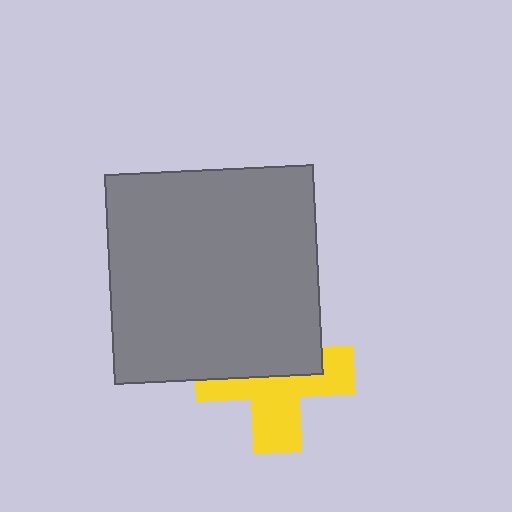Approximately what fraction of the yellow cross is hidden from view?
Roughly 47% of the yellow cross is hidden behind the gray square.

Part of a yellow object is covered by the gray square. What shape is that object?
It is a cross.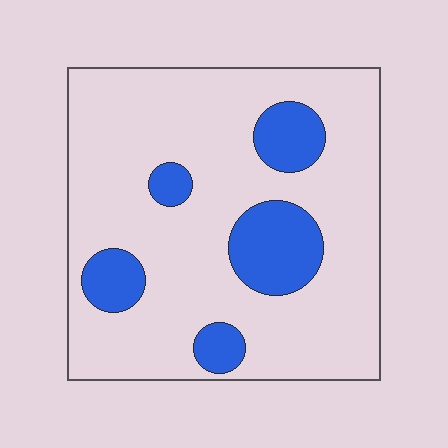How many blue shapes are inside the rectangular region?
5.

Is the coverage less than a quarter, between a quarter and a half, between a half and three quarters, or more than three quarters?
Less than a quarter.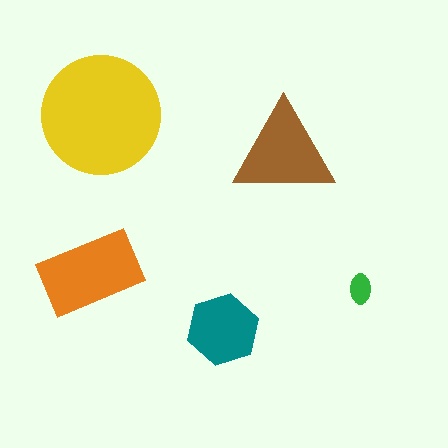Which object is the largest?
The yellow circle.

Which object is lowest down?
The teal hexagon is bottommost.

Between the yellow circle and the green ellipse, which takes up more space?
The yellow circle.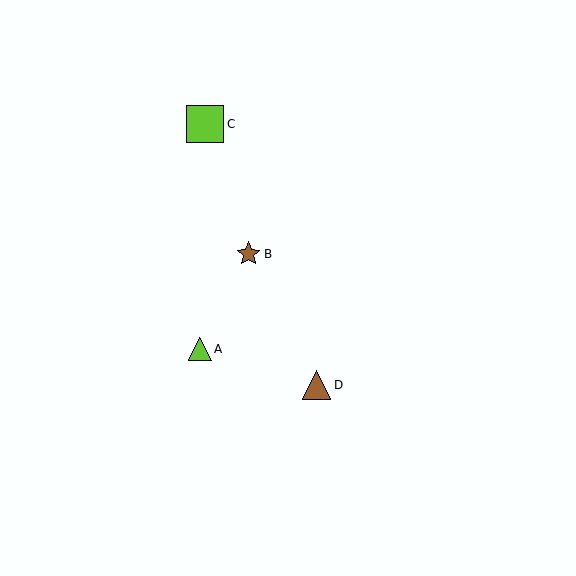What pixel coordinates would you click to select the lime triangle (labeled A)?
Click at (200, 349) to select the lime triangle A.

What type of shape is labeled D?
Shape D is a brown triangle.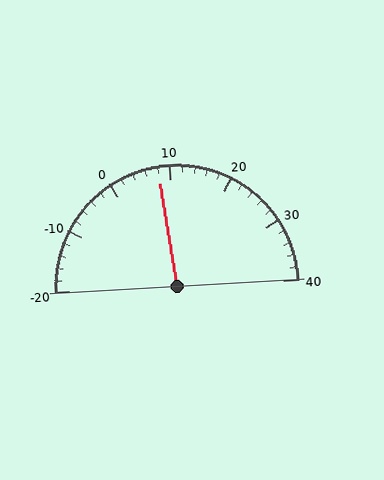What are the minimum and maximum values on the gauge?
The gauge ranges from -20 to 40.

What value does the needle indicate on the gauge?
The needle indicates approximately 8.